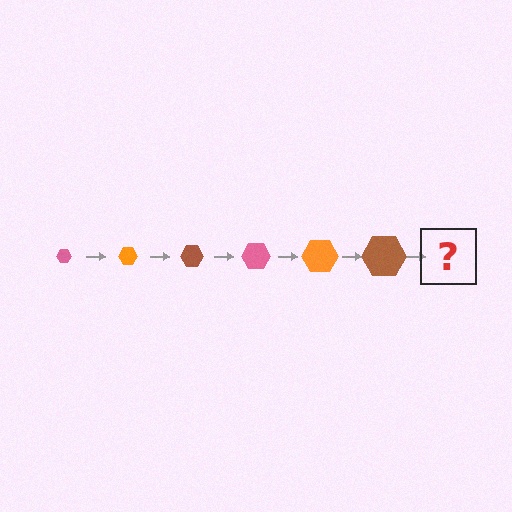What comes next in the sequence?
The next element should be a pink hexagon, larger than the previous one.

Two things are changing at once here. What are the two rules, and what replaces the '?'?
The two rules are that the hexagon grows larger each step and the color cycles through pink, orange, and brown. The '?' should be a pink hexagon, larger than the previous one.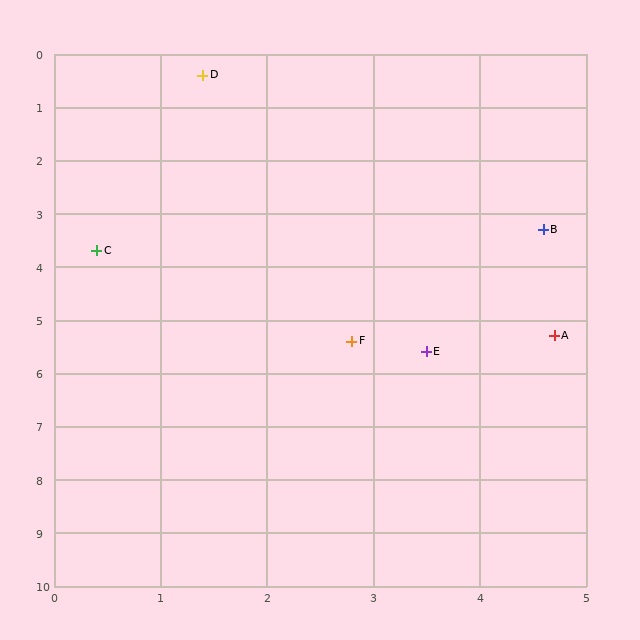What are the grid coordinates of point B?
Point B is at approximately (4.6, 3.3).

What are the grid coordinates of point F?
Point F is at approximately (2.8, 5.4).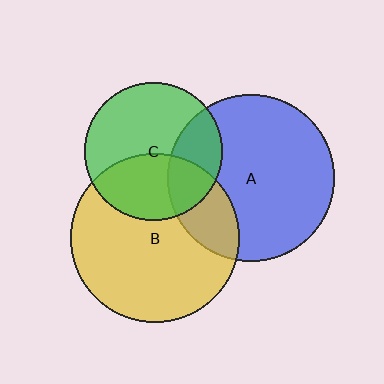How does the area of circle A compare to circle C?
Approximately 1.5 times.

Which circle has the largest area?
Circle B (yellow).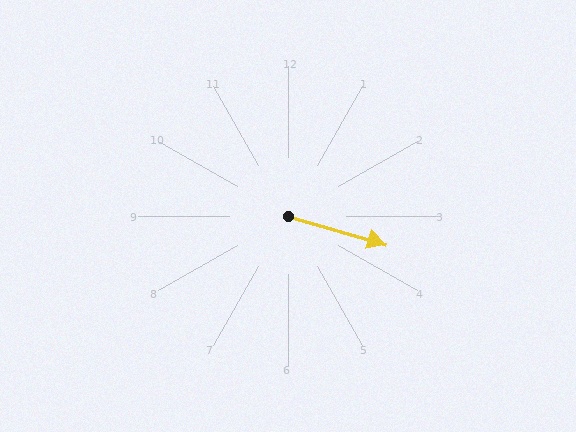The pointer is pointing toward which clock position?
Roughly 4 o'clock.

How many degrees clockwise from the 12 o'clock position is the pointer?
Approximately 106 degrees.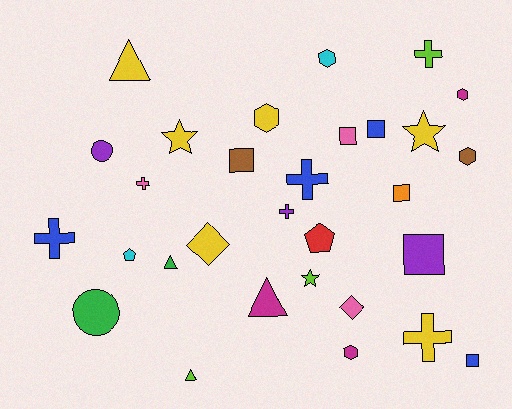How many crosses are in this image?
There are 6 crosses.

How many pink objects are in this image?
There are 3 pink objects.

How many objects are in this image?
There are 30 objects.